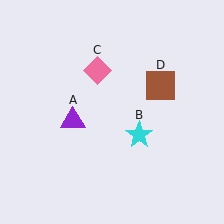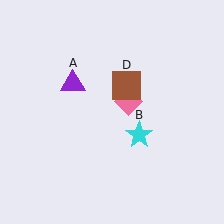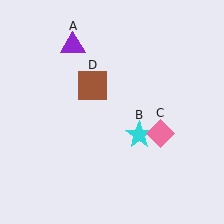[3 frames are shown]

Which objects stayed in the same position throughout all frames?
Cyan star (object B) remained stationary.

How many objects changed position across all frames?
3 objects changed position: purple triangle (object A), pink diamond (object C), brown square (object D).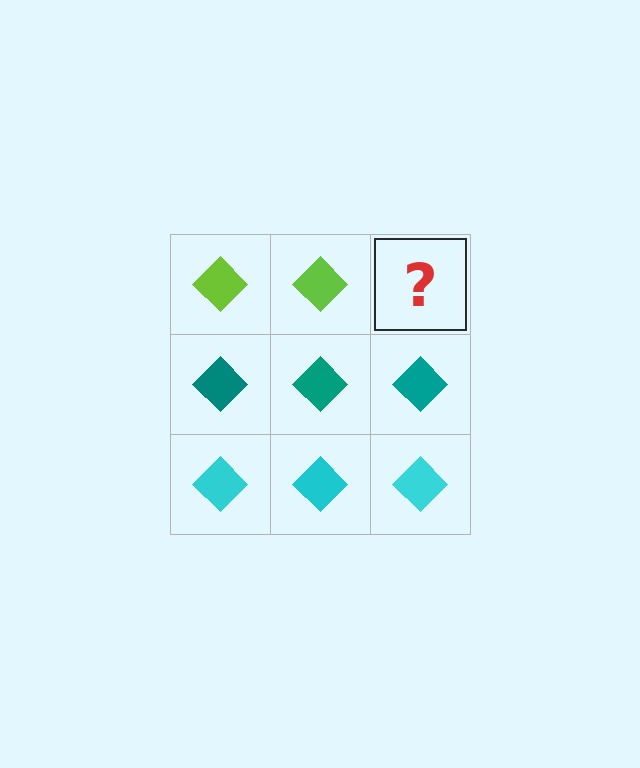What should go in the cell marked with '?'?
The missing cell should contain a lime diamond.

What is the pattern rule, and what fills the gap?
The rule is that each row has a consistent color. The gap should be filled with a lime diamond.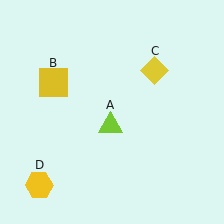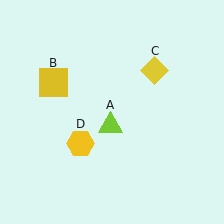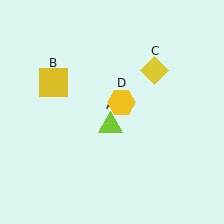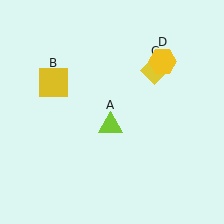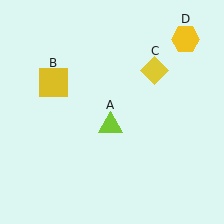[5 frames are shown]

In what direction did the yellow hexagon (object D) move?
The yellow hexagon (object D) moved up and to the right.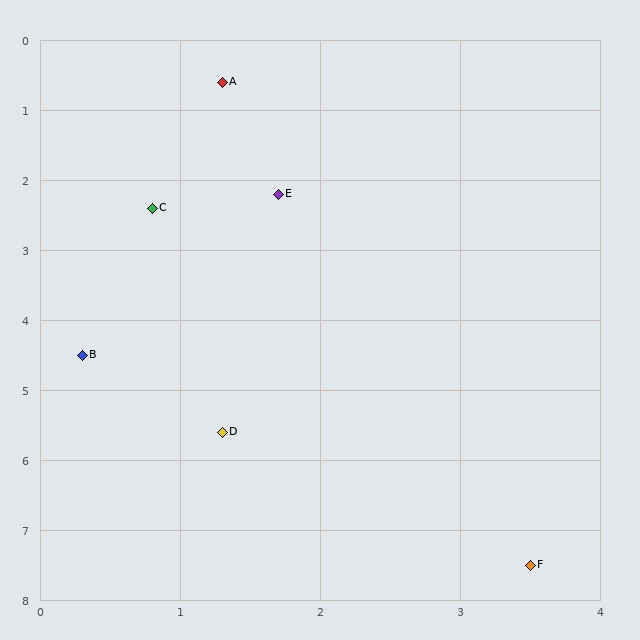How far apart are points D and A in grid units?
Points D and A are about 5.0 grid units apart.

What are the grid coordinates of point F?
Point F is at approximately (3.5, 7.5).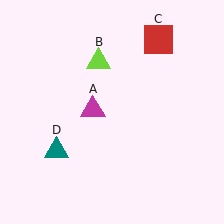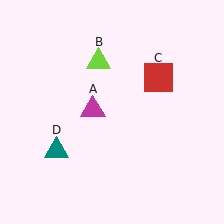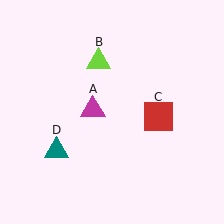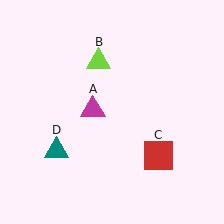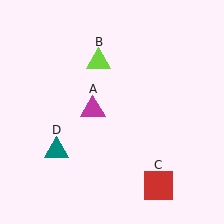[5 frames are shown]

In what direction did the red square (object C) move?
The red square (object C) moved down.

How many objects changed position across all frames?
1 object changed position: red square (object C).